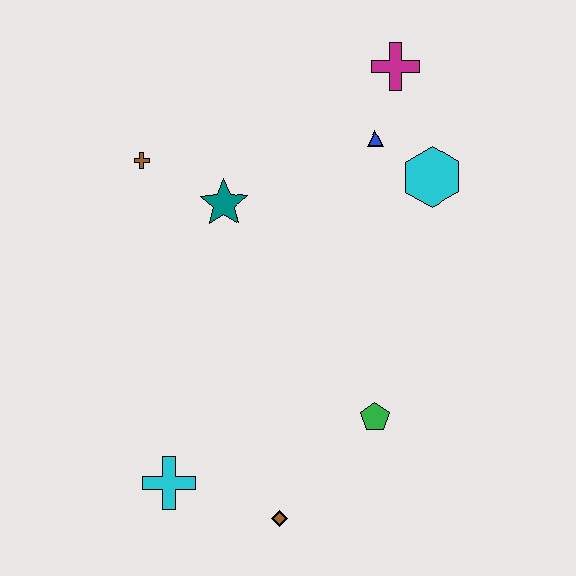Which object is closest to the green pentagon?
The brown diamond is closest to the green pentagon.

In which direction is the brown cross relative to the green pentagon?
The brown cross is above the green pentagon.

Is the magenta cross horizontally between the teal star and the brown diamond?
No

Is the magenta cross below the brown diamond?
No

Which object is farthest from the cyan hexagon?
The cyan cross is farthest from the cyan hexagon.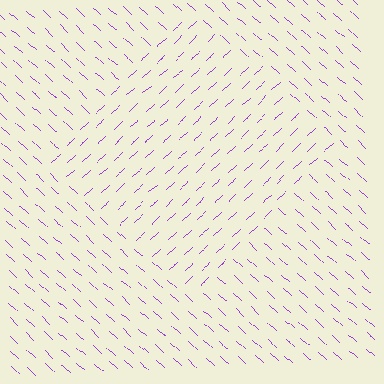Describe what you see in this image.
The image is filled with small purple line segments. A diamond region in the image has lines oriented differently from the surrounding lines, creating a visible texture boundary.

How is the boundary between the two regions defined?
The boundary is defined purely by a change in line orientation (approximately 84 degrees difference). All lines are the same color and thickness.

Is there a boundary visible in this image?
Yes, there is a texture boundary formed by a change in line orientation.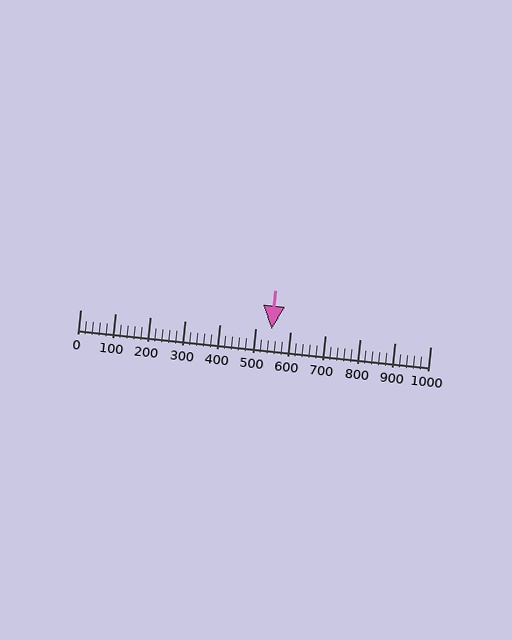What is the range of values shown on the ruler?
The ruler shows values from 0 to 1000.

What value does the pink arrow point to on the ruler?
The pink arrow points to approximately 547.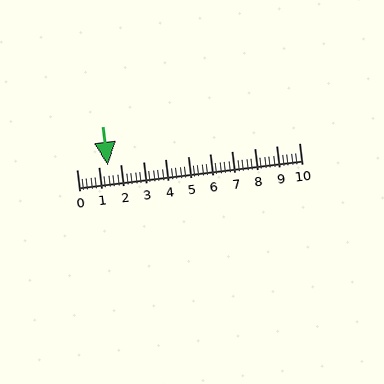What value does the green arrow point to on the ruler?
The green arrow points to approximately 1.4.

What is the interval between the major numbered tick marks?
The major tick marks are spaced 1 units apart.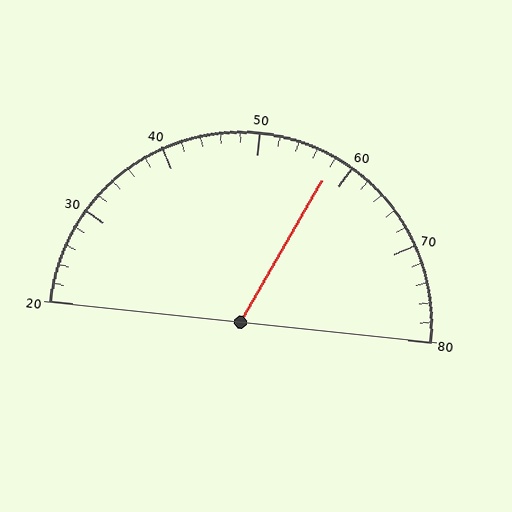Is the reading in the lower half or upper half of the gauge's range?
The reading is in the upper half of the range (20 to 80).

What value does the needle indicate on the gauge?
The needle indicates approximately 58.